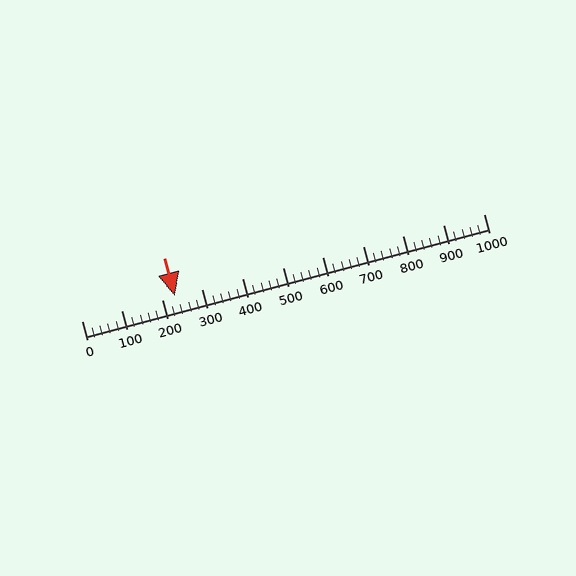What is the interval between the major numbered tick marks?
The major tick marks are spaced 100 units apart.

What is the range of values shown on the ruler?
The ruler shows values from 0 to 1000.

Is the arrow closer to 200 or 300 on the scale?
The arrow is closer to 200.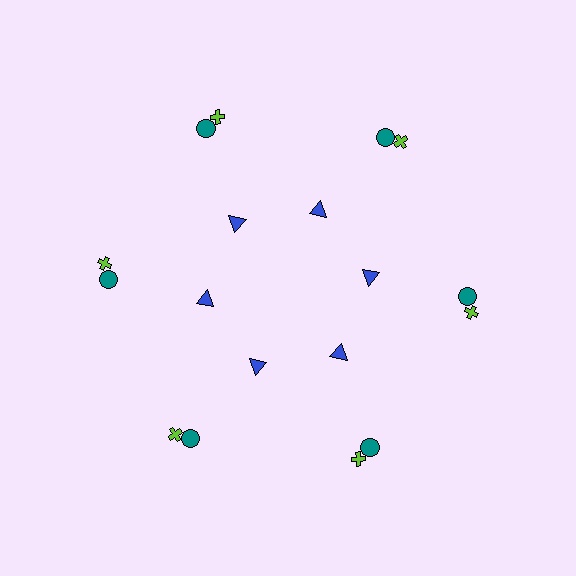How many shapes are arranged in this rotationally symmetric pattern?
There are 18 shapes, arranged in 6 groups of 3.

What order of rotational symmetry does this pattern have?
This pattern has 6-fold rotational symmetry.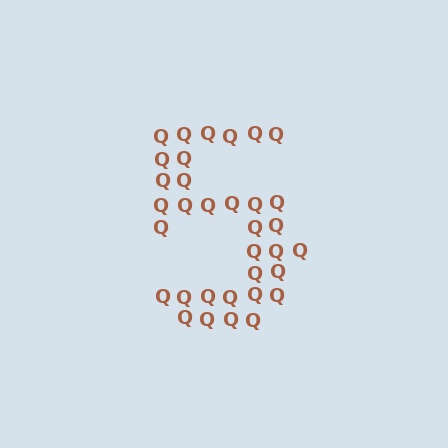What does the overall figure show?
The overall figure shows the digit 5.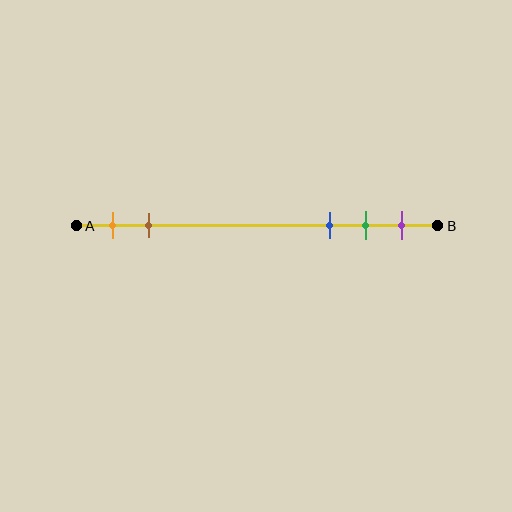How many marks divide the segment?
There are 5 marks dividing the segment.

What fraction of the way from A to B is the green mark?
The green mark is approximately 80% (0.8) of the way from A to B.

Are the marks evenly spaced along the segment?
No, the marks are not evenly spaced.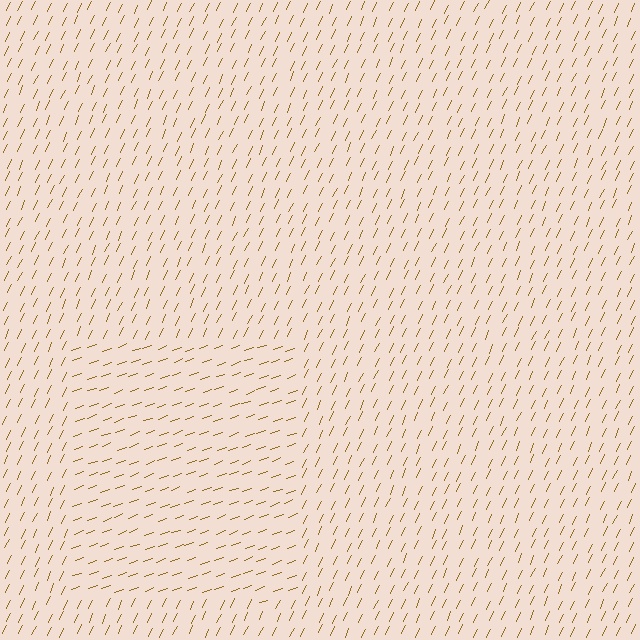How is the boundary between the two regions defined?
The boundary is defined purely by a change in line orientation (approximately 45 degrees difference). All lines are the same color and thickness.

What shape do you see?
I see a rectangle.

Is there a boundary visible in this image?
Yes, there is a texture boundary formed by a change in line orientation.